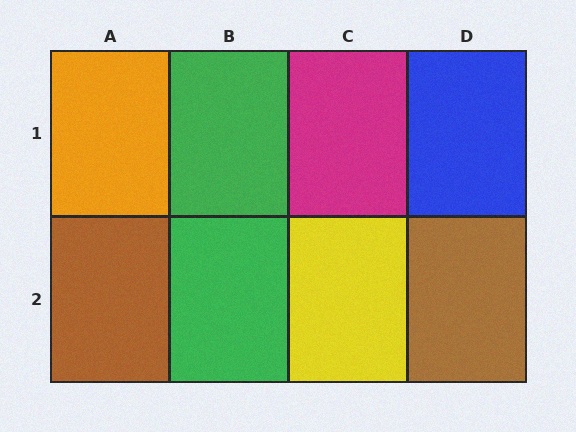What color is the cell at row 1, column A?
Orange.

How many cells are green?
2 cells are green.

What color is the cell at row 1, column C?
Magenta.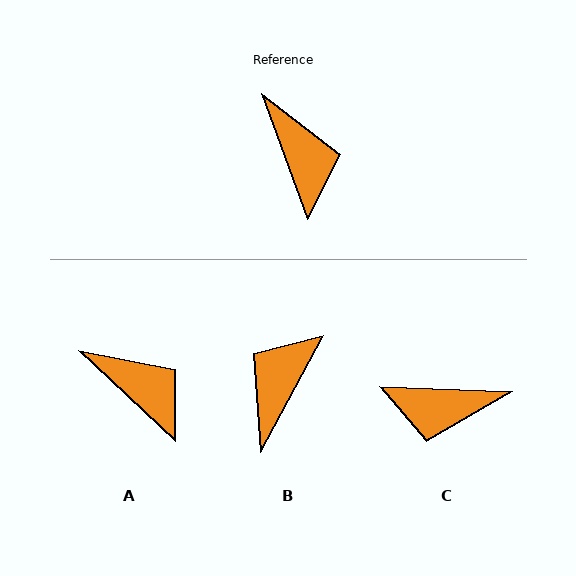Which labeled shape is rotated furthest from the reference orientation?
B, about 132 degrees away.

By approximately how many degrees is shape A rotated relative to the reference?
Approximately 27 degrees counter-clockwise.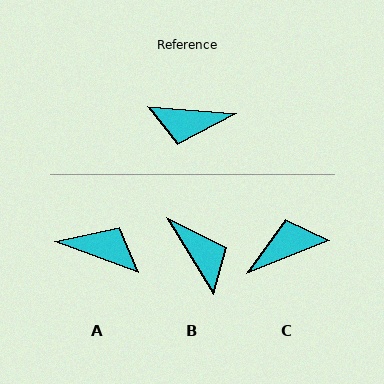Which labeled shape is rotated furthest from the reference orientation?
A, about 165 degrees away.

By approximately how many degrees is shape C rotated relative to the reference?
Approximately 153 degrees clockwise.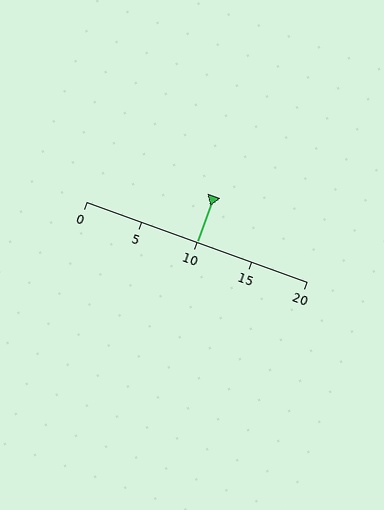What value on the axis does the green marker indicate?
The marker indicates approximately 10.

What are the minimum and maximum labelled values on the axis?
The axis runs from 0 to 20.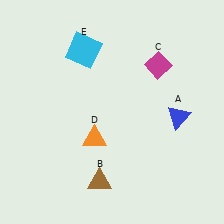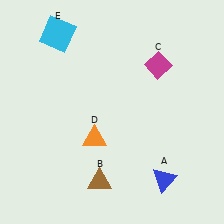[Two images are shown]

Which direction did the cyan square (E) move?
The cyan square (E) moved left.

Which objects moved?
The objects that moved are: the blue triangle (A), the cyan square (E).